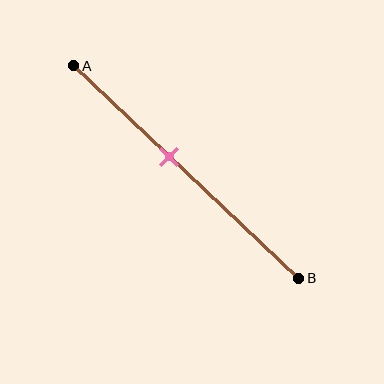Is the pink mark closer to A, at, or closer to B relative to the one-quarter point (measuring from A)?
The pink mark is closer to point B than the one-quarter point of segment AB.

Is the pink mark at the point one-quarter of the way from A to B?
No, the mark is at about 45% from A, not at the 25% one-quarter point.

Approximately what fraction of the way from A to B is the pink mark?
The pink mark is approximately 45% of the way from A to B.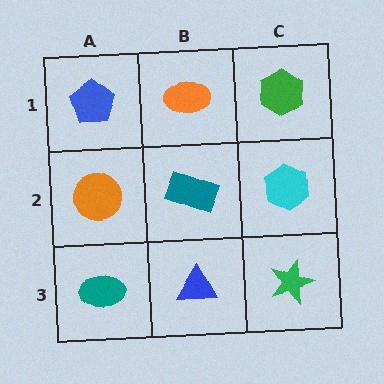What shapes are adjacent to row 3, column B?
A teal rectangle (row 2, column B), a teal ellipse (row 3, column A), a green star (row 3, column C).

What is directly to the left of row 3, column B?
A teal ellipse.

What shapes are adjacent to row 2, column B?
An orange ellipse (row 1, column B), a blue triangle (row 3, column B), an orange circle (row 2, column A), a cyan hexagon (row 2, column C).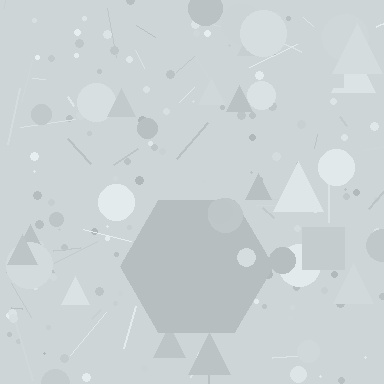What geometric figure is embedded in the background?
A hexagon is embedded in the background.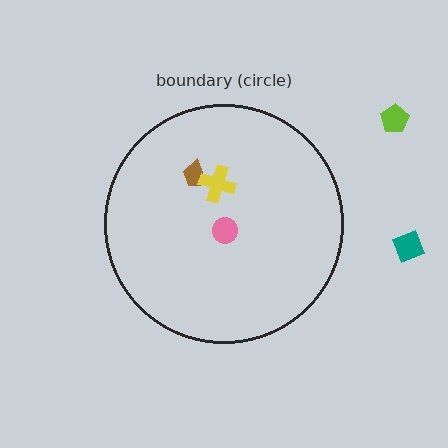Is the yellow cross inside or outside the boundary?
Inside.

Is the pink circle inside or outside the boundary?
Inside.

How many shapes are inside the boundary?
3 inside, 2 outside.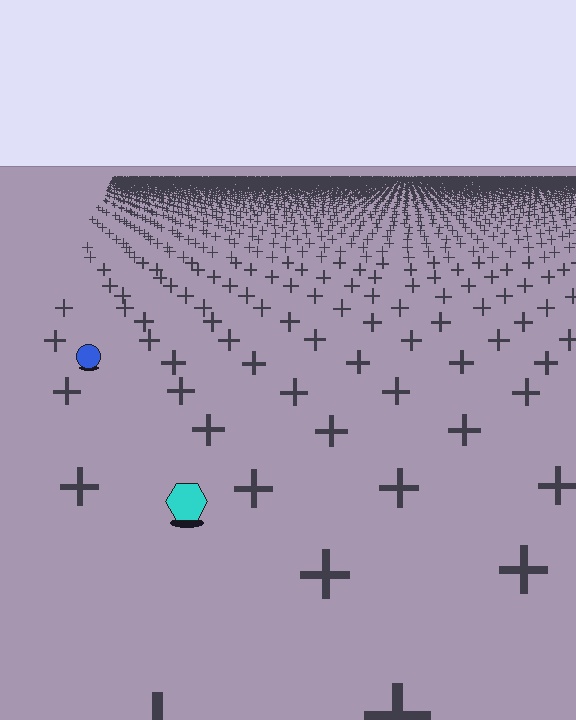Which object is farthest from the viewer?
The blue circle is farthest from the viewer. It appears smaller and the ground texture around it is denser.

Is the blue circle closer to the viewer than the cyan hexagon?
No. The cyan hexagon is closer — you can tell from the texture gradient: the ground texture is coarser near it.